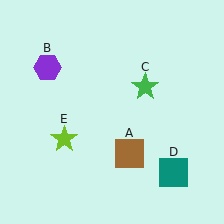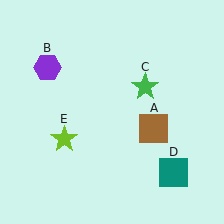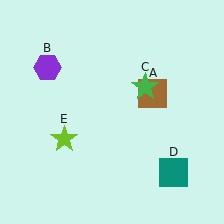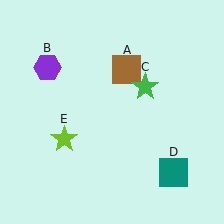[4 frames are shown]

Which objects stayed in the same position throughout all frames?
Purple hexagon (object B) and green star (object C) and teal square (object D) and lime star (object E) remained stationary.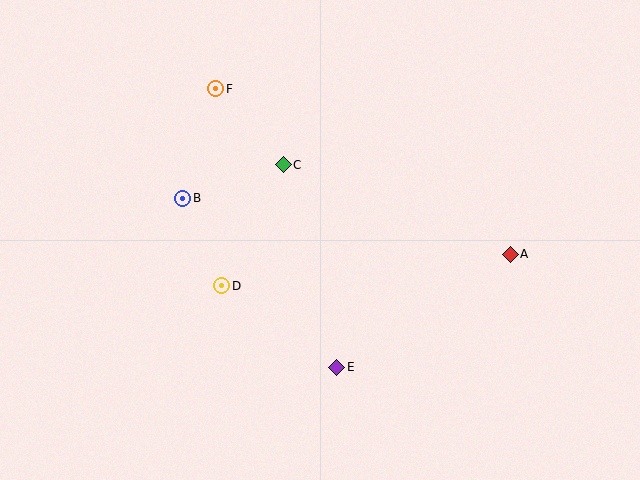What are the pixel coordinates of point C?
Point C is at (283, 165).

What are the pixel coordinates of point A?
Point A is at (510, 254).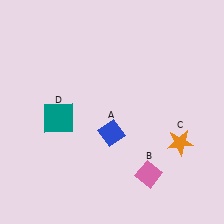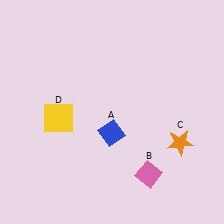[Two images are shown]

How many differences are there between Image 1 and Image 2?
There is 1 difference between the two images.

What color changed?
The square (D) changed from teal in Image 1 to yellow in Image 2.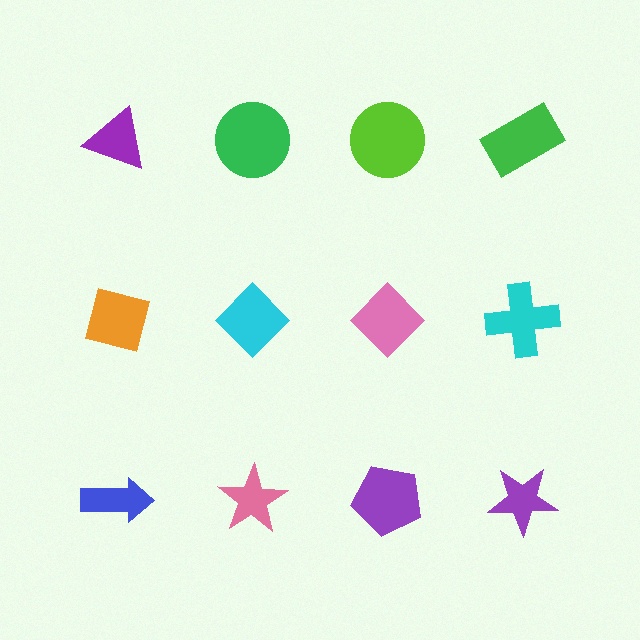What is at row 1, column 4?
A green rectangle.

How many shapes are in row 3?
4 shapes.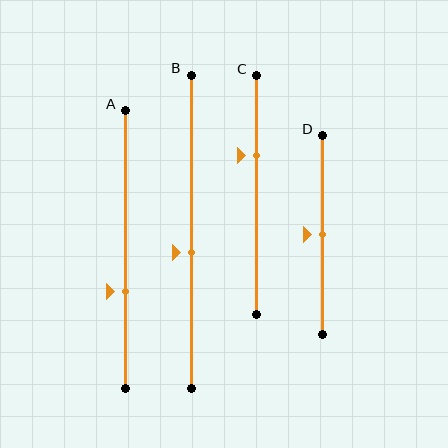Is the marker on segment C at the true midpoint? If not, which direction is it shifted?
No, the marker on segment C is shifted upward by about 17% of the segment length.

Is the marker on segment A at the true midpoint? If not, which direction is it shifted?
No, the marker on segment A is shifted downward by about 15% of the segment length.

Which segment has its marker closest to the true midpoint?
Segment D has its marker closest to the true midpoint.